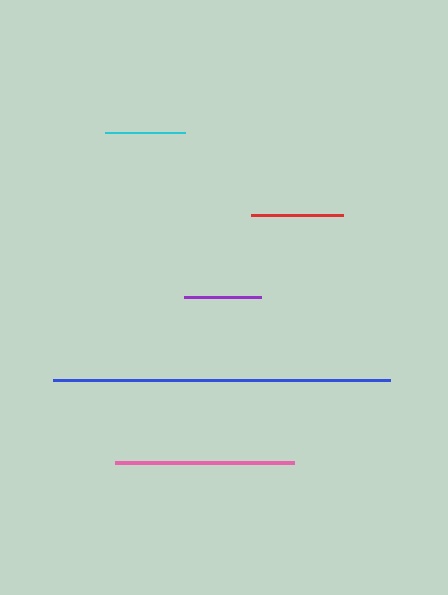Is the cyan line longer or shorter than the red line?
The red line is longer than the cyan line.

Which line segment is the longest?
The blue line is the longest at approximately 338 pixels.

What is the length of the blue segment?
The blue segment is approximately 338 pixels long.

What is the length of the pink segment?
The pink segment is approximately 178 pixels long.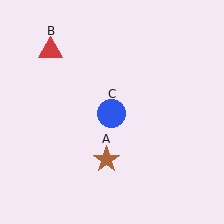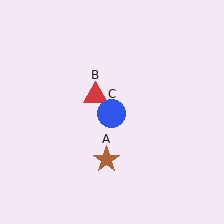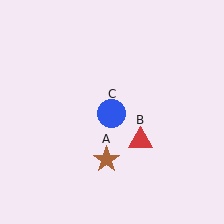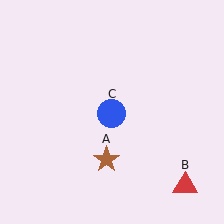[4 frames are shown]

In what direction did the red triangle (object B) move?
The red triangle (object B) moved down and to the right.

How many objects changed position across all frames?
1 object changed position: red triangle (object B).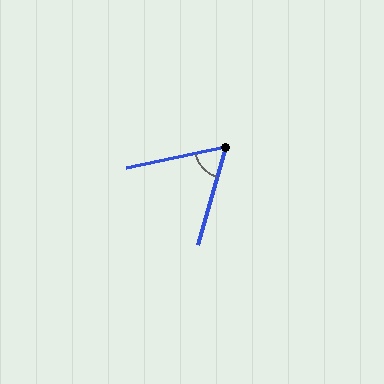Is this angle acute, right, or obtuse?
It is acute.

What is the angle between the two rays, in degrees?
Approximately 62 degrees.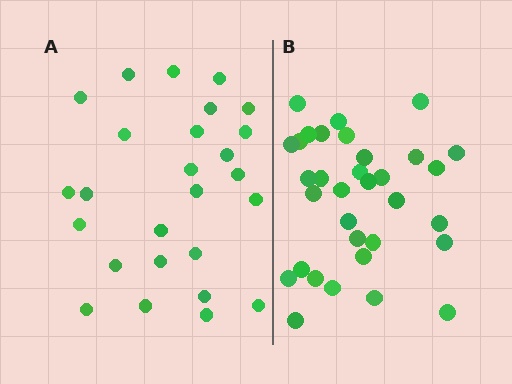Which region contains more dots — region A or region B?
Region B (the right region) has more dots.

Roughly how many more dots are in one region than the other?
Region B has roughly 8 or so more dots than region A.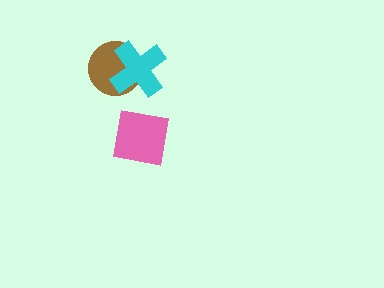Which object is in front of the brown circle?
The cyan cross is in front of the brown circle.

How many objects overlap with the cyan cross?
1 object overlaps with the cyan cross.